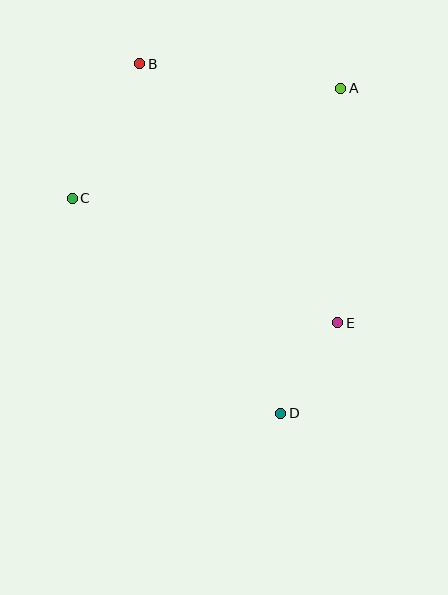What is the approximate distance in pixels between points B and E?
The distance between B and E is approximately 326 pixels.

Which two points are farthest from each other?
Points B and D are farthest from each other.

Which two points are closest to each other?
Points D and E are closest to each other.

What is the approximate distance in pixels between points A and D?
The distance between A and D is approximately 331 pixels.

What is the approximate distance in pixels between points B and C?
The distance between B and C is approximately 150 pixels.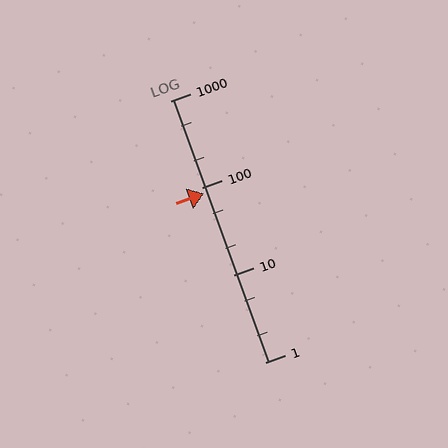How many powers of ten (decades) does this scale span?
The scale spans 3 decades, from 1 to 1000.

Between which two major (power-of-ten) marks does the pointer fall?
The pointer is between 10 and 100.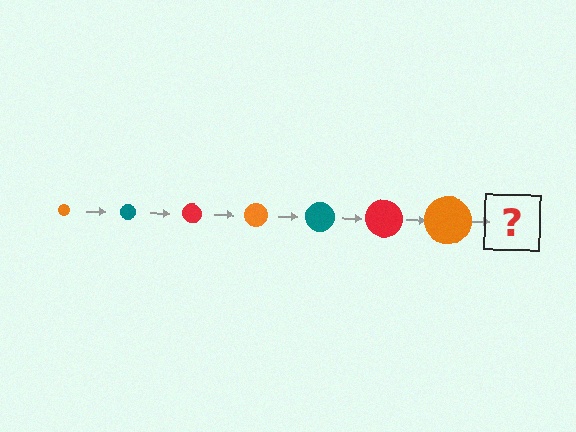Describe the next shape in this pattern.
It should be a teal circle, larger than the previous one.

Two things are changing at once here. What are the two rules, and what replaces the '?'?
The two rules are that the circle grows larger each step and the color cycles through orange, teal, and red. The '?' should be a teal circle, larger than the previous one.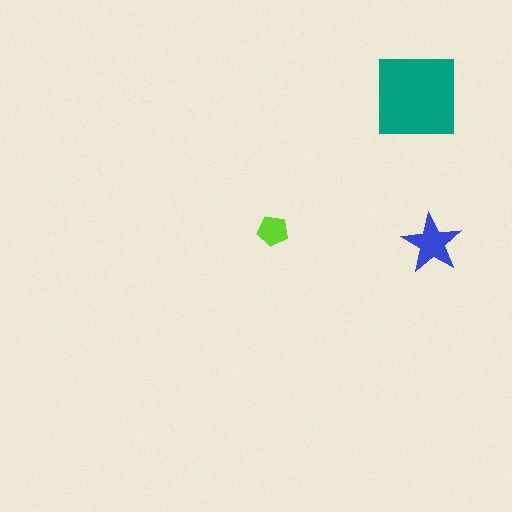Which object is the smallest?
The lime pentagon.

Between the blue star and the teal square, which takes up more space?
The teal square.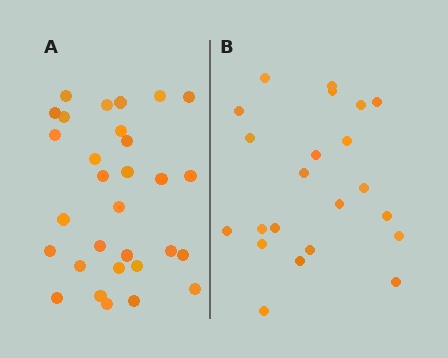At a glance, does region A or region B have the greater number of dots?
Region A (the left region) has more dots.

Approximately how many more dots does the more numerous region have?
Region A has roughly 8 or so more dots than region B.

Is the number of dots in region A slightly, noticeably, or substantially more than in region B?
Region A has noticeably more, but not dramatically so. The ratio is roughly 1.4 to 1.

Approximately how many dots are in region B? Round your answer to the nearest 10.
About 20 dots. (The exact count is 22, which rounds to 20.)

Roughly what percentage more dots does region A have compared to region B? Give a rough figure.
About 35% more.